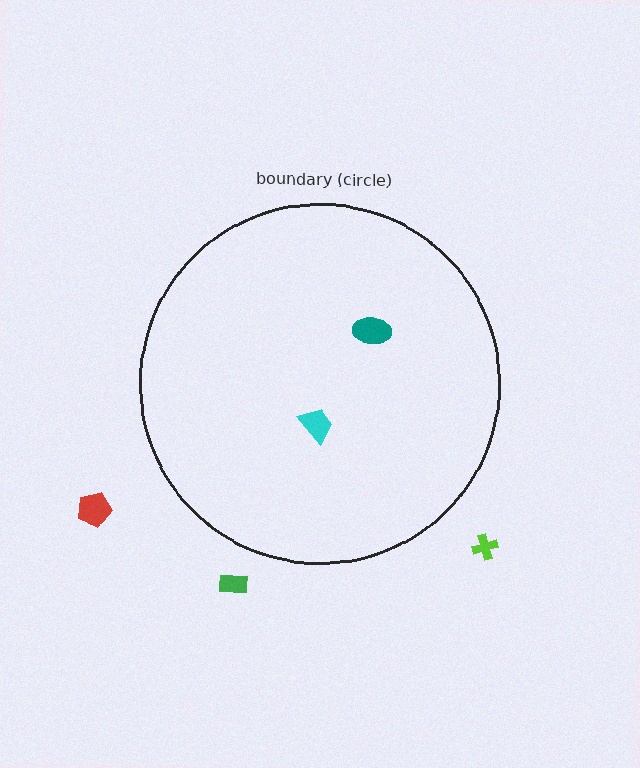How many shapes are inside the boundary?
2 inside, 3 outside.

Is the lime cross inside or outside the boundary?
Outside.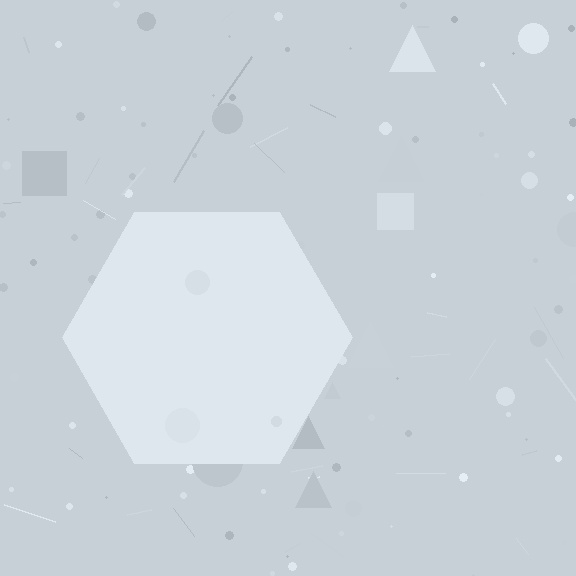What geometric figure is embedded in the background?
A hexagon is embedded in the background.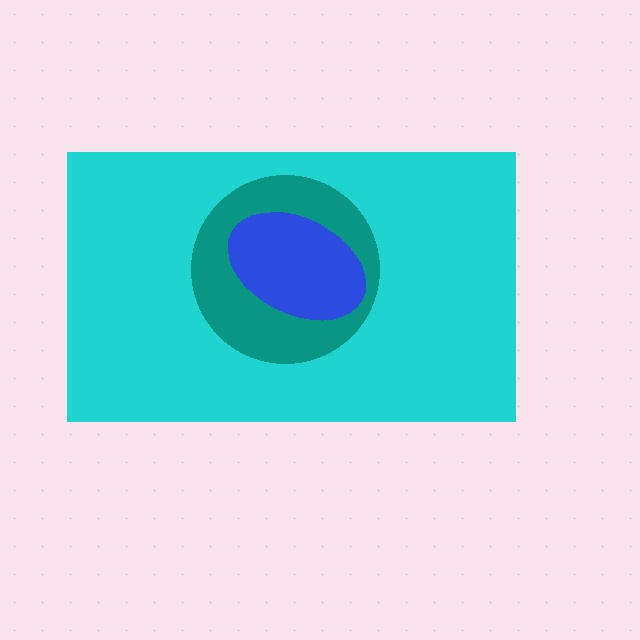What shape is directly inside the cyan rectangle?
The teal circle.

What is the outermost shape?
The cyan rectangle.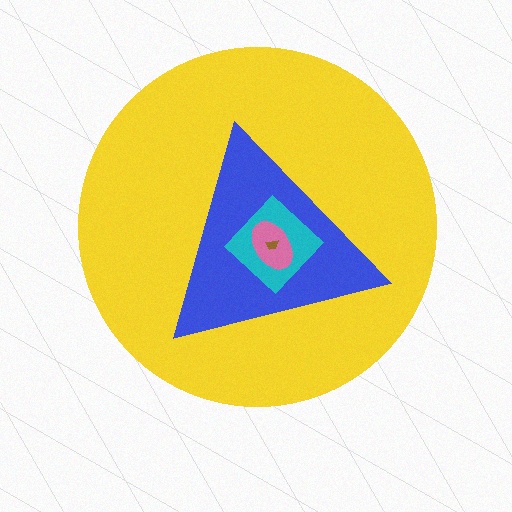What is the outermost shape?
The yellow circle.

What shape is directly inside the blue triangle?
The cyan diamond.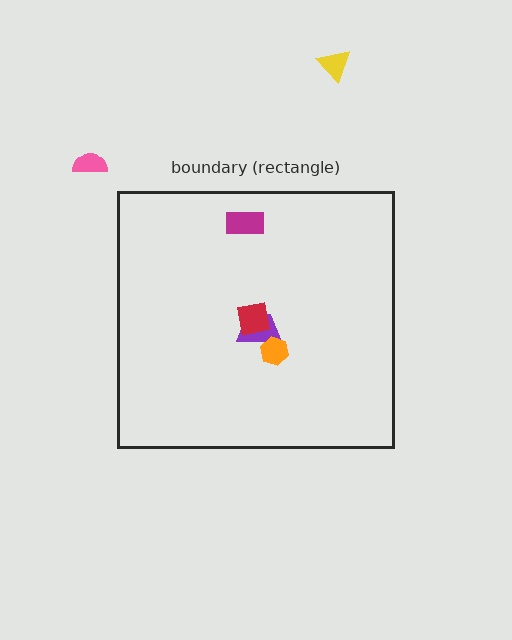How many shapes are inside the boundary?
4 inside, 2 outside.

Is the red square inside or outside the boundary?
Inside.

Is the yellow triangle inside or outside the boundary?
Outside.